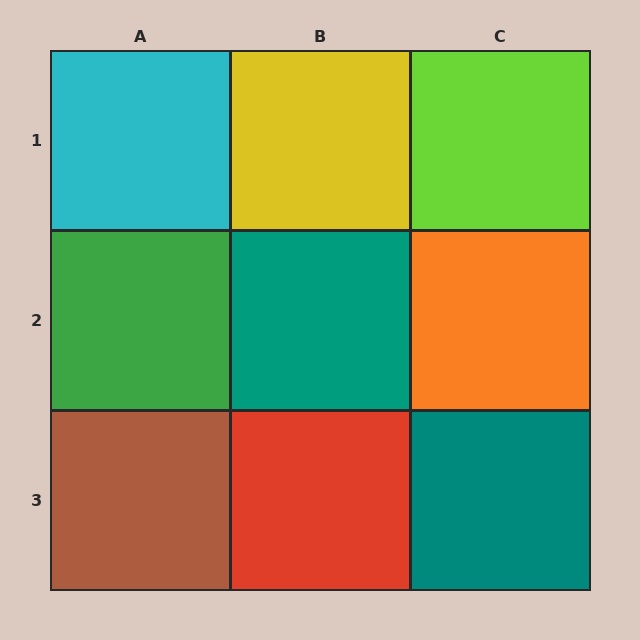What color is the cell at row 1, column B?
Yellow.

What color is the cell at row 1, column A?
Cyan.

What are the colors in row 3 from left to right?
Brown, red, teal.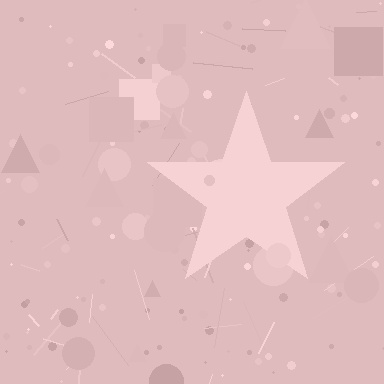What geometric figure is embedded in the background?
A star is embedded in the background.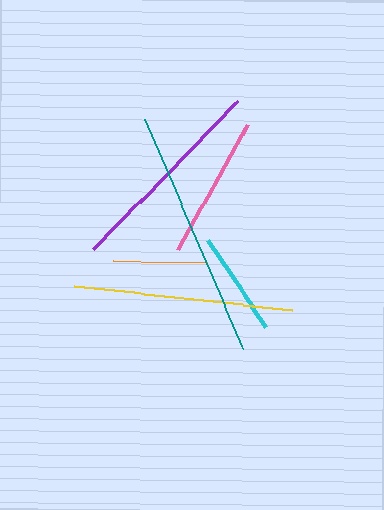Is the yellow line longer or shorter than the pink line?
The yellow line is longer than the pink line.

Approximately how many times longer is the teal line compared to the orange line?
The teal line is approximately 2.7 times the length of the orange line.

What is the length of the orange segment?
The orange segment is approximately 94 pixels long.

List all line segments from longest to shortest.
From longest to shortest: teal, yellow, purple, pink, cyan, orange.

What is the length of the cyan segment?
The cyan segment is approximately 104 pixels long.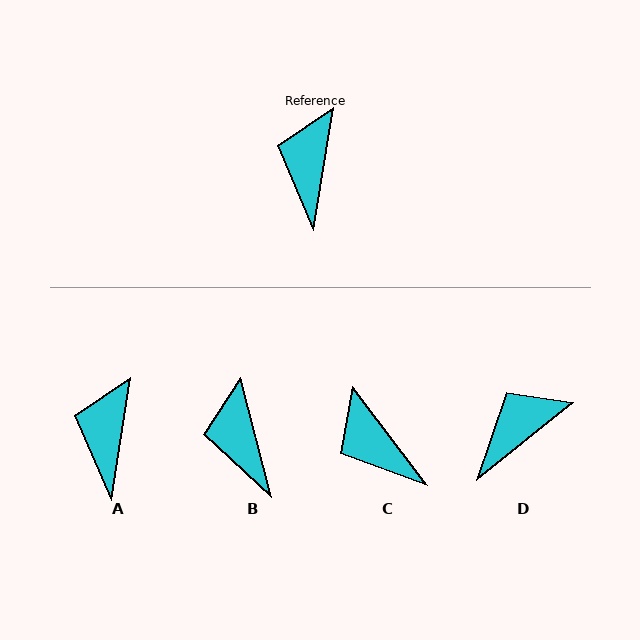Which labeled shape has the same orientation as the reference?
A.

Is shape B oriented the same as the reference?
No, it is off by about 23 degrees.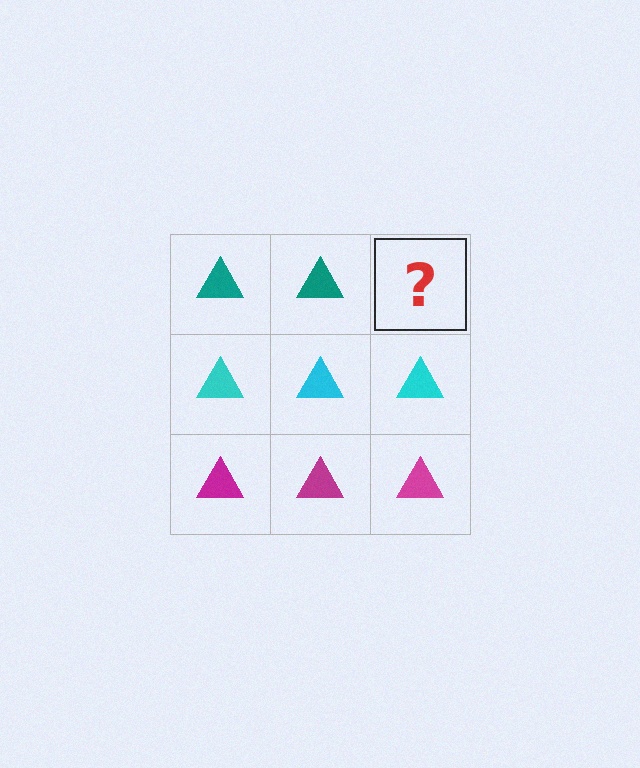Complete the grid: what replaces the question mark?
The question mark should be replaced with a teal triangle.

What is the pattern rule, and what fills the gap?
The rule is that each row has a consistent color. The gap should be filled with a teal triangle.